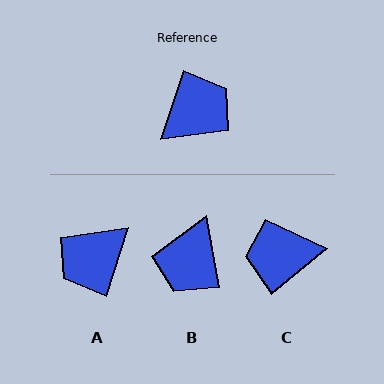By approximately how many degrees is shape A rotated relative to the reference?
Approximately 179 degrees clockwise.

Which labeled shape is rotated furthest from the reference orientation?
A, about 179 degrees away.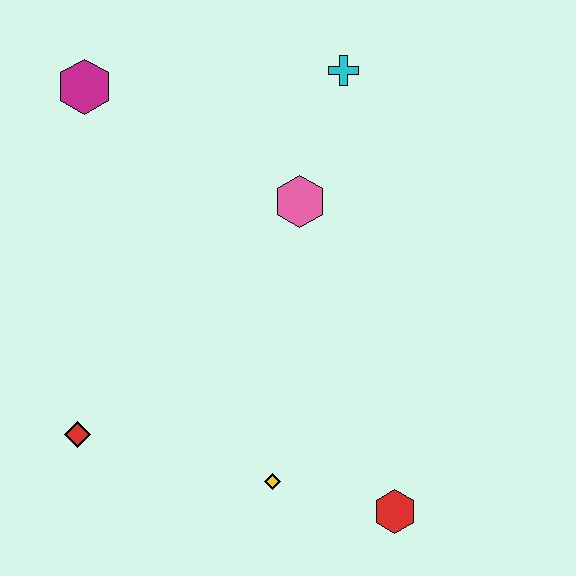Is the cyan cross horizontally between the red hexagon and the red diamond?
Yes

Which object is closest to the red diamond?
The yellow diamond is closest to the red diamond.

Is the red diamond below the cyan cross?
Yes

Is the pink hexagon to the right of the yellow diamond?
Yes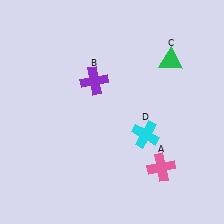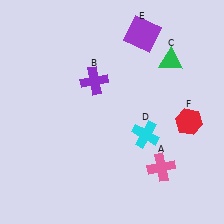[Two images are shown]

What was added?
A purple square (E), a red hexagon (F) were added in Image 2.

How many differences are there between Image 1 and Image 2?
There are 2 differences between the two images.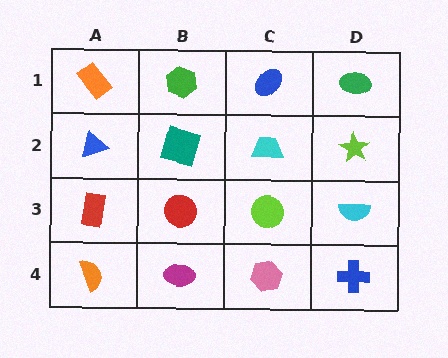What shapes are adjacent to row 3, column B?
A teal square (row 2, column B), a magenta ellipse (row 4, column B), a red rectangle (row 3, column A), a lime circle (row 3, column C).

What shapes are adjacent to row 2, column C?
A blue ellipse (row 1, column C), a lime circle (row 3, column C), a teal square (row 2, column B), a lime star (row 2, column D).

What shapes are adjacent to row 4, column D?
A cyan semicircle (row 3, column D), a pink hexagon (row 4, column C).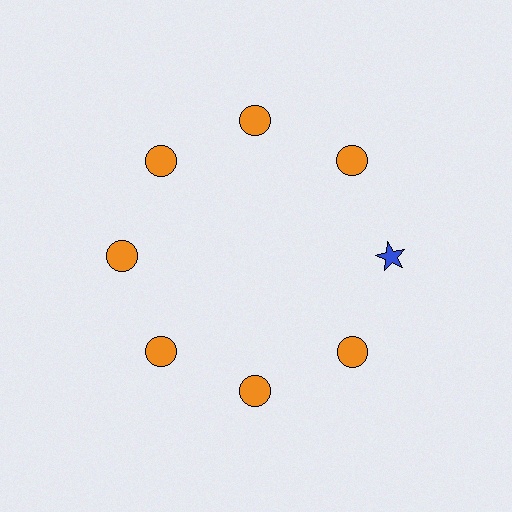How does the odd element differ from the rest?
It differs in both color (blue instead of orange) and shape (star instead of circle).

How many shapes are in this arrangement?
There are 8 shapes arranged in a ring pattern.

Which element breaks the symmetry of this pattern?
The blue star at roughly the 3 o'clock position breaks the symmetry. All other shapes are orange circles.